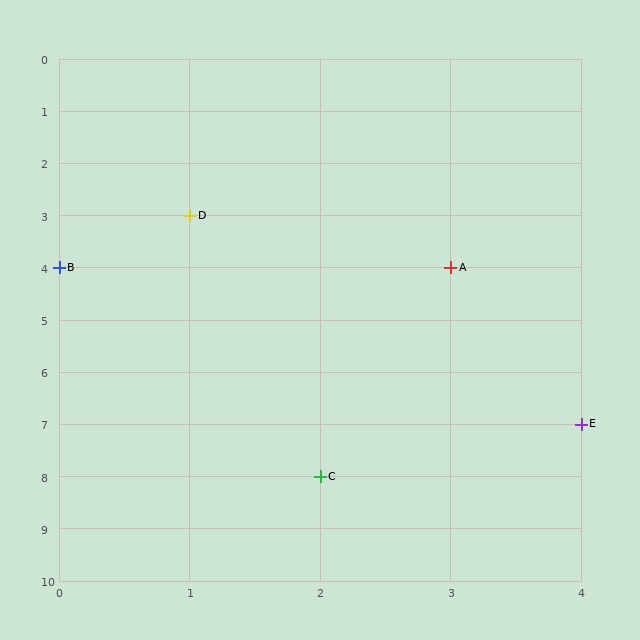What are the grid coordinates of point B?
Point B is at grid coordinates (0, 4).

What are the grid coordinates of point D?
Point D is at grid coordinates (1, 3).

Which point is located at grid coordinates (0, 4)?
Point B is at (0, 4).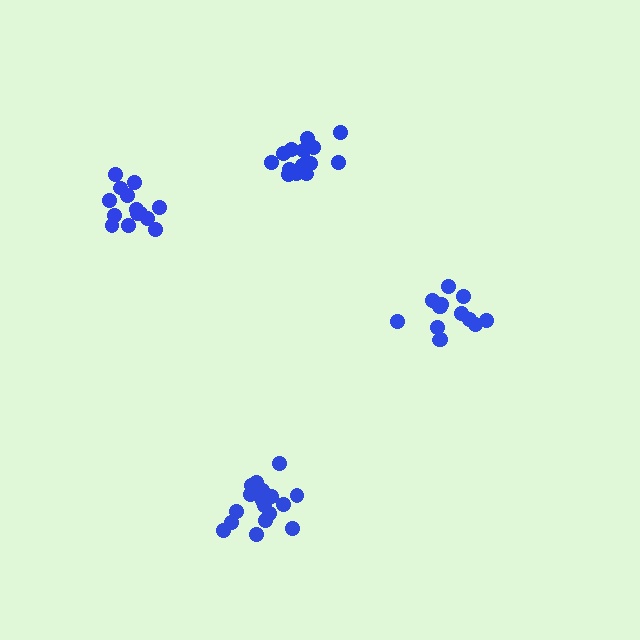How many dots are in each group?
Group 1: 15 dots, Group 2: 19 dots, Group 3: 14 dots, Group 4: 14 dots (62 total).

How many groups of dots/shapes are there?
There are 4 groups.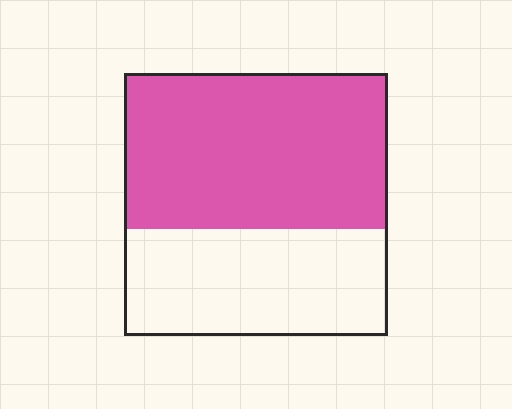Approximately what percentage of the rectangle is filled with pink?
Approximately 60%.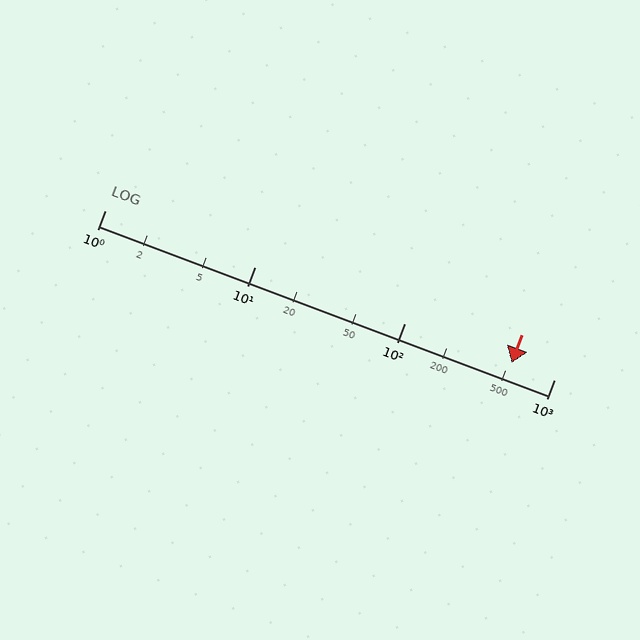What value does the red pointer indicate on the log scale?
The pointer indicates approximately 520.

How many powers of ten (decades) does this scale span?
The scale spans 3 decades, from 1 to 1000.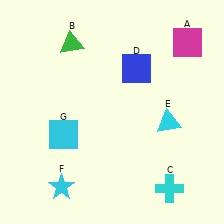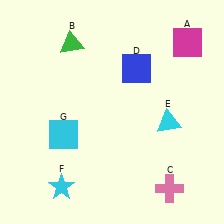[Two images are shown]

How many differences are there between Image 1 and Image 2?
There is 1 difference between the two images.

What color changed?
The cross (C) changed from cyan in Image 1 to pink in Image 2.